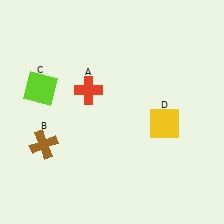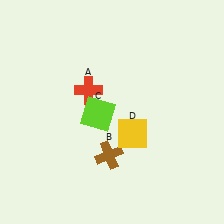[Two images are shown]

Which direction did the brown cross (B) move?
The brown cross (B) moved right.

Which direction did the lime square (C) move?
The lime square (C) moved right.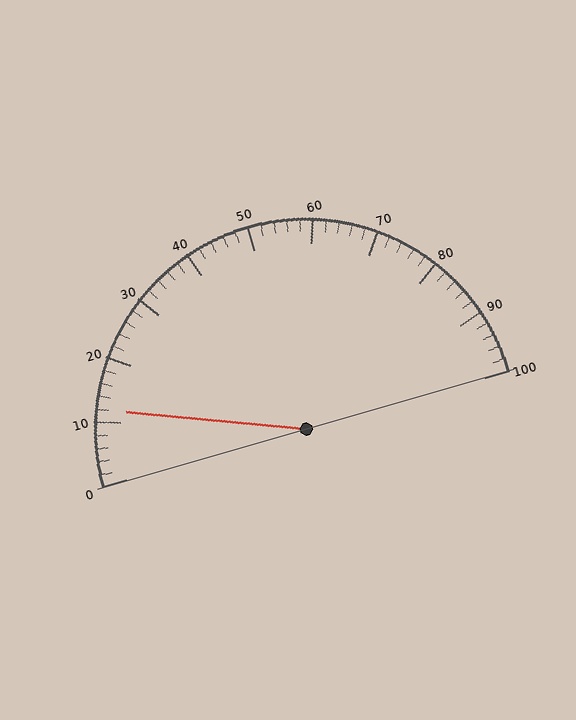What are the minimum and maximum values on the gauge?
The gauge ranges from 0 to 100.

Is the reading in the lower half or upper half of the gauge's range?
The reading is in the lower half of the range (0 to 100).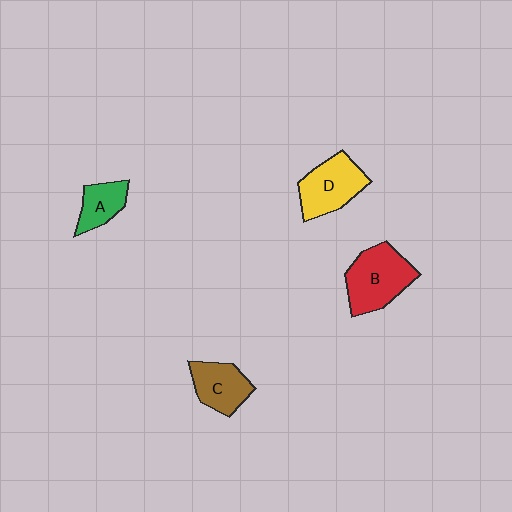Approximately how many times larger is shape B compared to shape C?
Approximately 1.4 times.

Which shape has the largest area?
Shape B (red).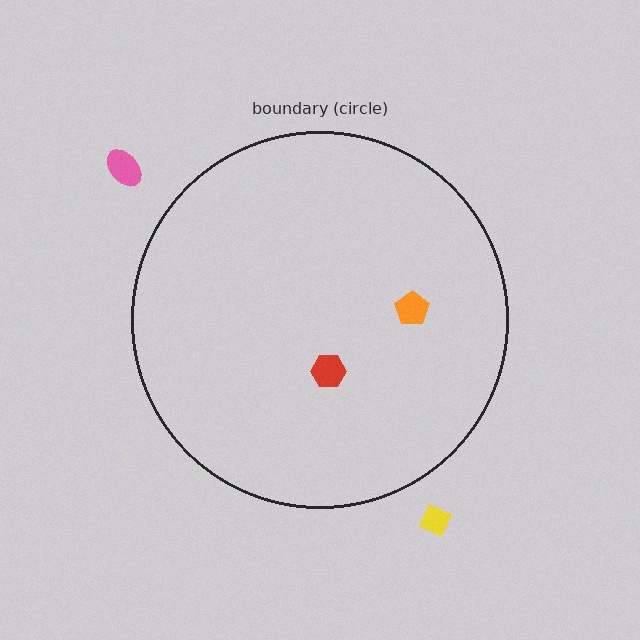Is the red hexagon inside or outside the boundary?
Inside.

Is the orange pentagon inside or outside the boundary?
Inside.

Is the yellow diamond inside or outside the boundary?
Outside.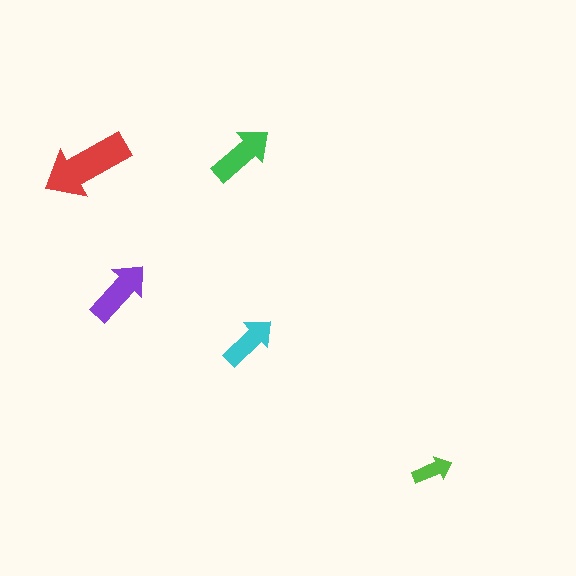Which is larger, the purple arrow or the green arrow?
The purple one.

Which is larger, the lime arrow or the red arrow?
The red one.